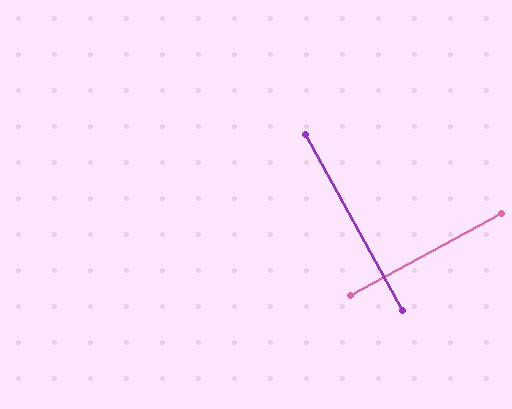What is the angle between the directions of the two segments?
Approximately 90 degrees.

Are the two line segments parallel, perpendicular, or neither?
Perpendicular — they meet at approximately 90°.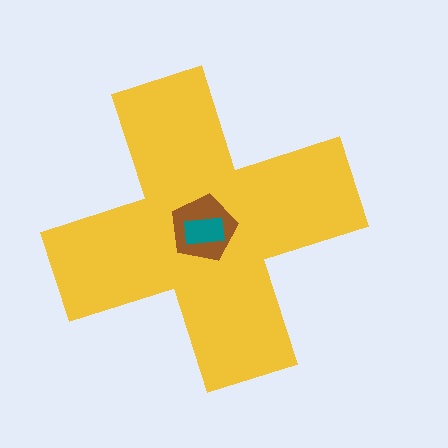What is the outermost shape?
The yellow cross.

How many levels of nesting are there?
3.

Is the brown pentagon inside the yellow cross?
Yes.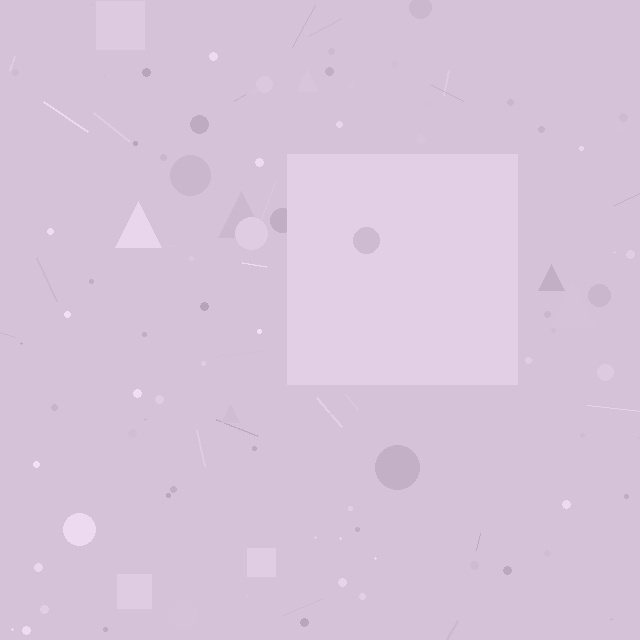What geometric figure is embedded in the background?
A square is embedded in the background.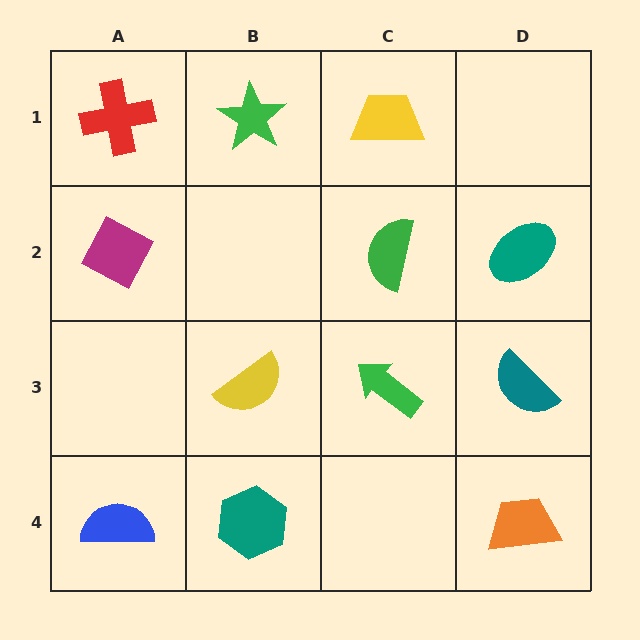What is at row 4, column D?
An orange trapezoid.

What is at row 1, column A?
A red cross.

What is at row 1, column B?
A green star.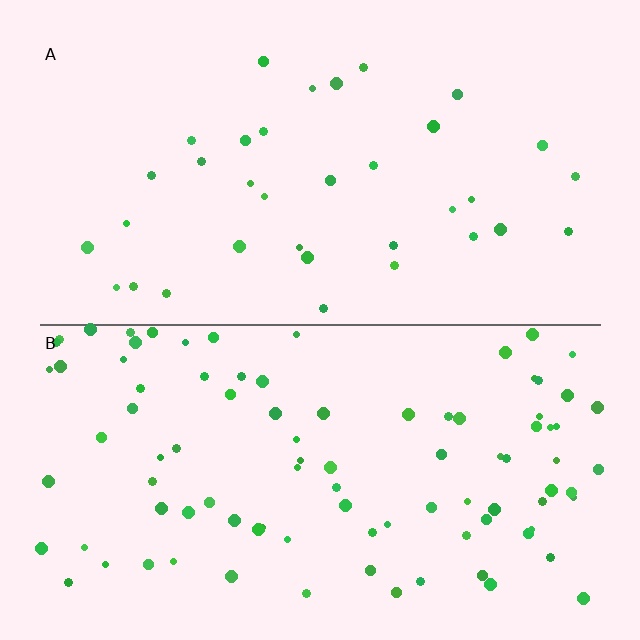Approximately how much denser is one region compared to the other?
Approximately 2.7× — region B over region A.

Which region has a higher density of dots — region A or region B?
B (the bottom).